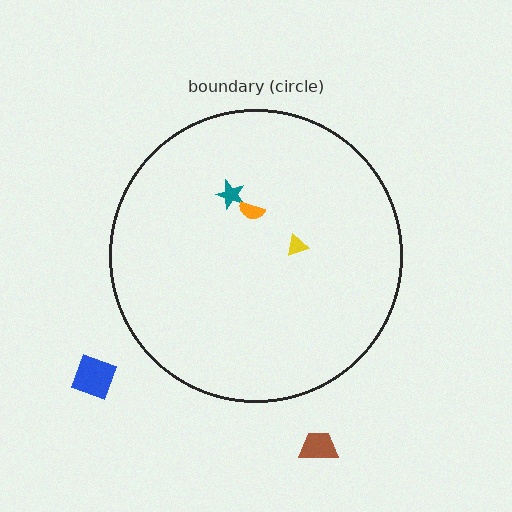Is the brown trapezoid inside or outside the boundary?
Outside.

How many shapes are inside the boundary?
3 inside, 2 outside.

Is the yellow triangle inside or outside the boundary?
Inside.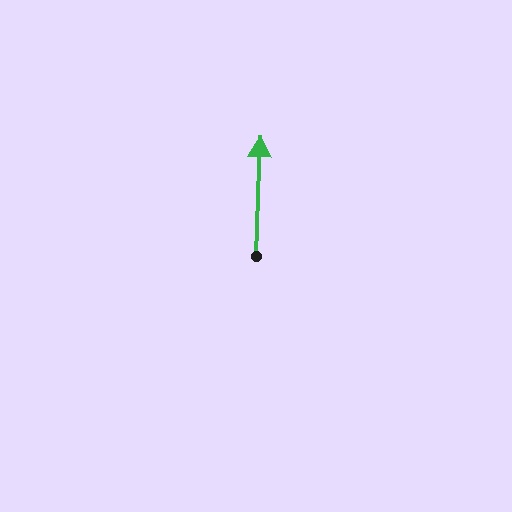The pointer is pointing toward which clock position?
Roughly 12 o'clock.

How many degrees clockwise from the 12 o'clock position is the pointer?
Approximately 2 degrees.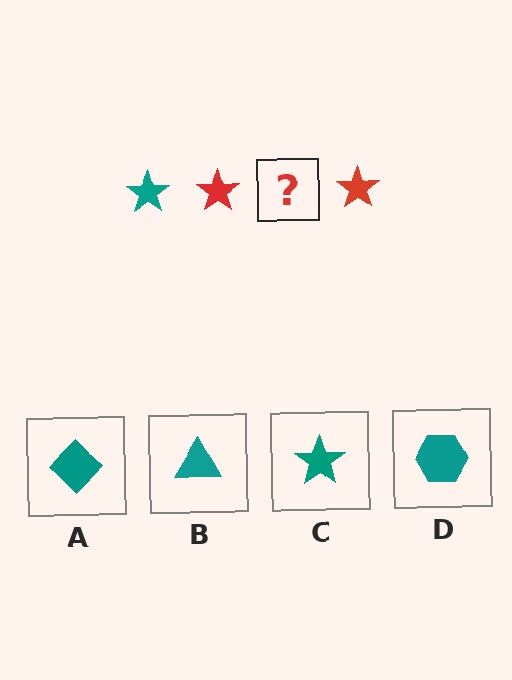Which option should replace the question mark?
Option C.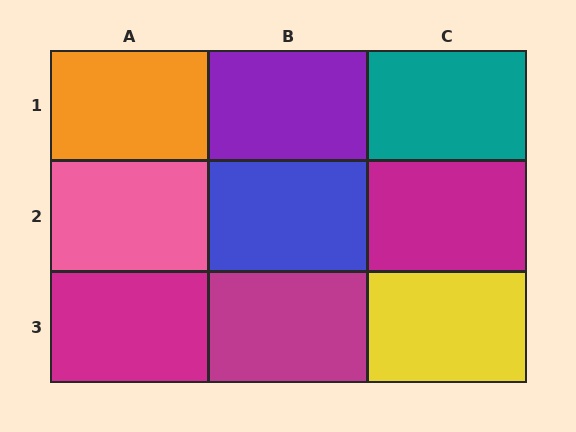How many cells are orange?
1 cell is orange.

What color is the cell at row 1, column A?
Orange.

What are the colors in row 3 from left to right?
Magenta, magenta, yellow.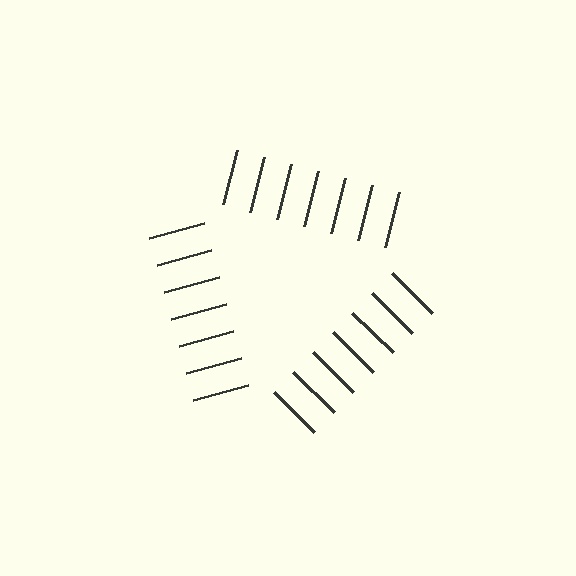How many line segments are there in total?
21 — 7 along each of the 3 edges.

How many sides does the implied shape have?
3 sides — the line-ends trace a triangle.